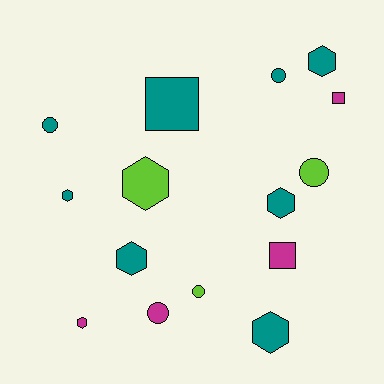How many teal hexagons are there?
There are 5 teal hexagons.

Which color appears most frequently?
Teal, with 8 objects.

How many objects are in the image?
There are 15 objects.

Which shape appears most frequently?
Hexagon, with 7 objects.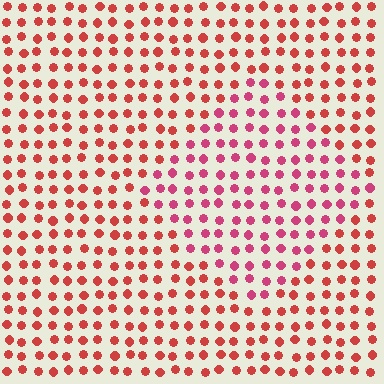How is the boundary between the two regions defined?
The boundary is defined purely by a slight shift in hue (about 26 degrees). Spacing, size, and orientation are identical on both sides.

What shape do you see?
I see a diamond.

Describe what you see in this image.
The image is filled with small red elements in a uniform arrangement. A diamond-shaped region is visible where the elements are tinted to a slightly different hue, forming a subtle color boundary.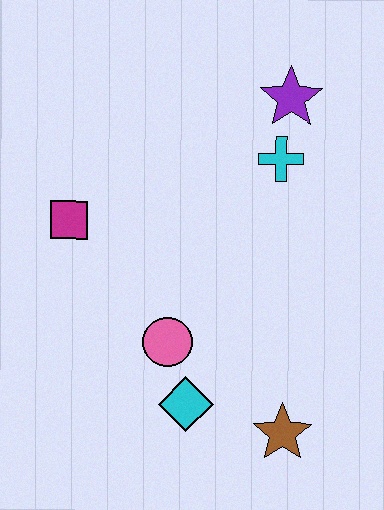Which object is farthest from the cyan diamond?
The purple star is farthest from the cyan diamond.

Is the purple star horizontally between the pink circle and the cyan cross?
No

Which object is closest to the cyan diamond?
The pink circle is closest to the cyan diamond.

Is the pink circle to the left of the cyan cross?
Yes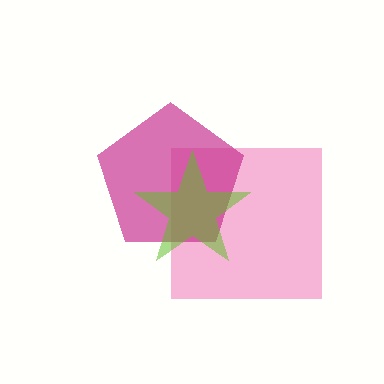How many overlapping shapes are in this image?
There are 3 overlapping shapes in the image.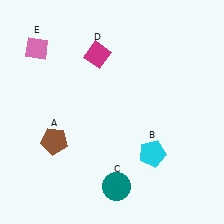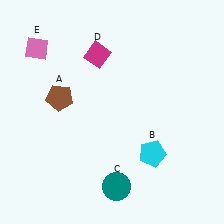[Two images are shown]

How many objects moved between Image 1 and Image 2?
1 object moved between the two images.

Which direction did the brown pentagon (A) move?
The brown pentagon (A) moved up.